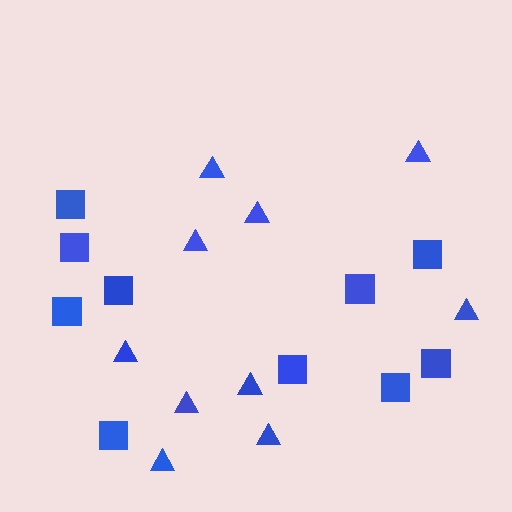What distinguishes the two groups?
There are 2 groups: one group of triangles (10) and one group of squares (10).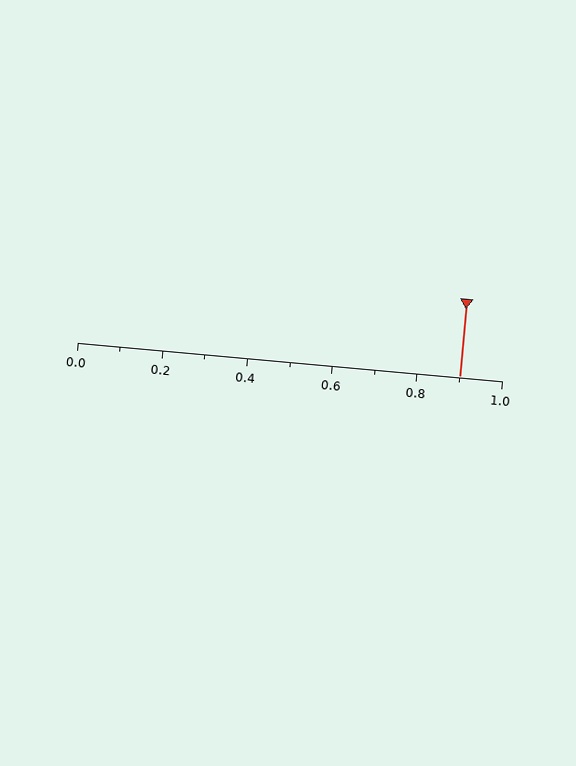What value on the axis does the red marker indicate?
The marker indicates approximately 0.9.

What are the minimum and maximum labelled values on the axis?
The axis runs from 0.0 to 1.0.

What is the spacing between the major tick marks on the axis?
The major ticks are spaced 0.2 apart.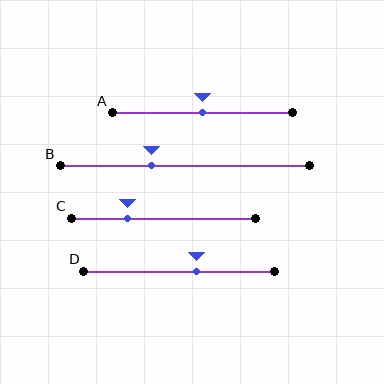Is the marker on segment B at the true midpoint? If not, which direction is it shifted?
No, the marker on segment B is shifted to the left by about 14% of the segment length.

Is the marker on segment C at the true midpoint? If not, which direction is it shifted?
No, the marker on segment C is shifted to the left by about 19% of the segment length.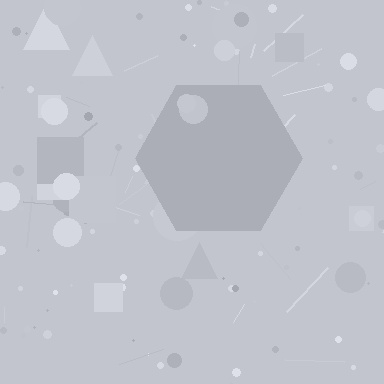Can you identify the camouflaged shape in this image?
The camouflaged shape is a hexagon.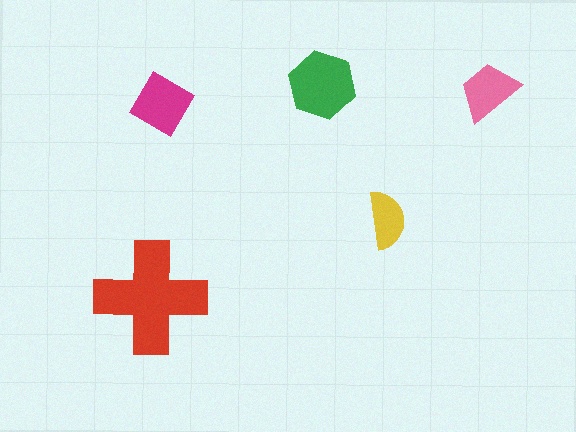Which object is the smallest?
The yellow semicircle.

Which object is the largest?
The red cross.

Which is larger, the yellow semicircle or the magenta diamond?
The magenta diamond.